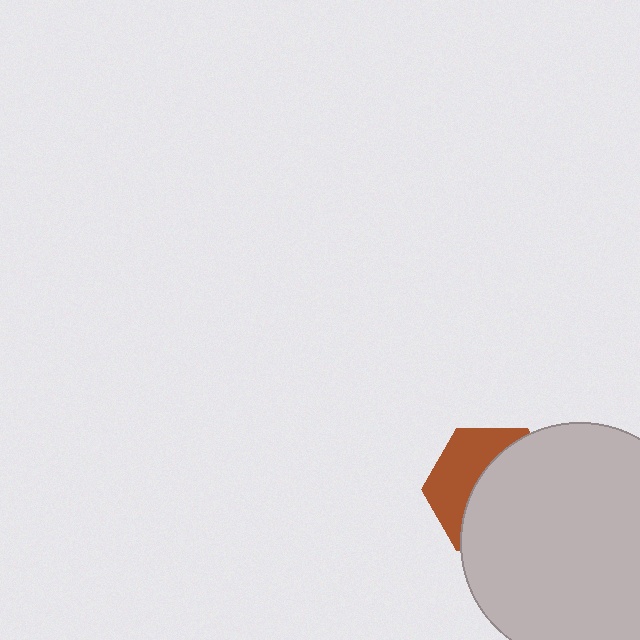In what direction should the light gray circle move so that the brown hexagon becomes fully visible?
The light gray circle should move right. That is the shortest direction to clear the overlap and leave the brown hexagon fully visible.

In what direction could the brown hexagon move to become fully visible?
The brown hexagon could move left. That would shift it out from behind the light gray circle entirely.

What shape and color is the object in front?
The object in front is a light gray circle.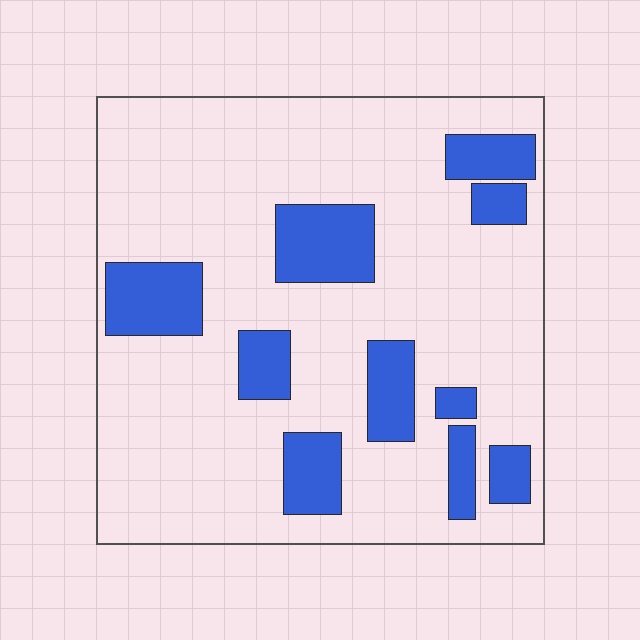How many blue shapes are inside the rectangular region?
10.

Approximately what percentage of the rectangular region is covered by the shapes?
Approximately 20%.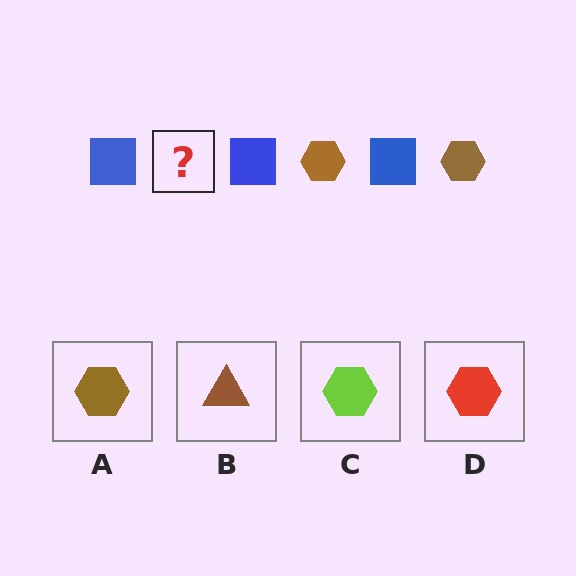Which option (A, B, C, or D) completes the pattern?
A.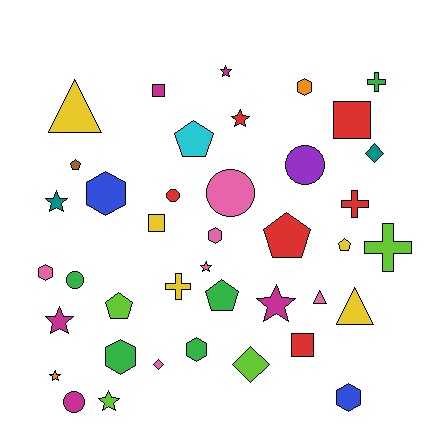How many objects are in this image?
There are 40 objects.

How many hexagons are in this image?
There are 7 hexagons.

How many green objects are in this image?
There are 5 green objects.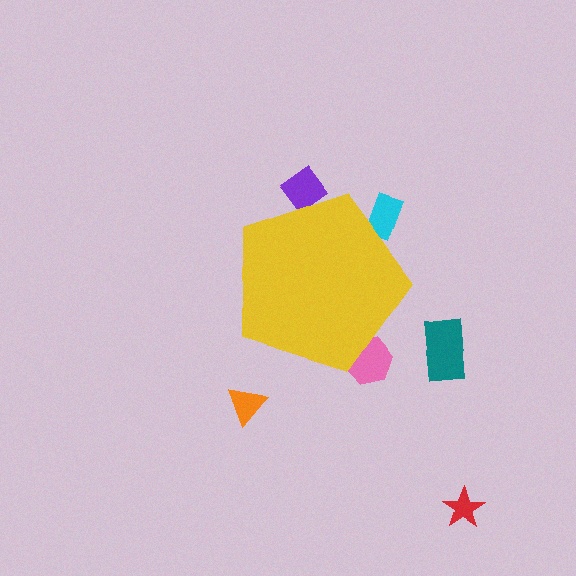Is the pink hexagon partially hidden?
Yes, the pink hexagon is partially hidden behind the yellow pentagon.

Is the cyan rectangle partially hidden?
Yes, the cyan rectangle is partially hidden behind the yellow pentagon.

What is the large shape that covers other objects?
A yellow pentagon.